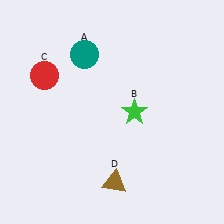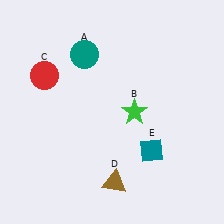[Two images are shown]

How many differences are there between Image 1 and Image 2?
There is 1 difference between the two images.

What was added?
A teal diamond (E) was added in Image 2.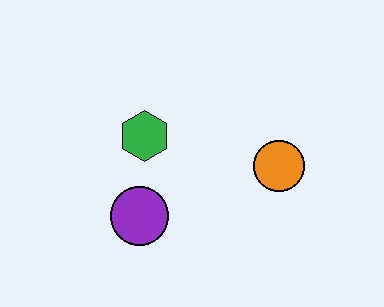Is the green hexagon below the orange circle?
No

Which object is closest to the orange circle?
The green hexagon is closest to the orange circle.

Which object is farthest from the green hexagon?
The orange circle is farthest from the green hexagon.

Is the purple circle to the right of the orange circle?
No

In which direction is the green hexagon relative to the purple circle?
The green hexagon is above the purple circle.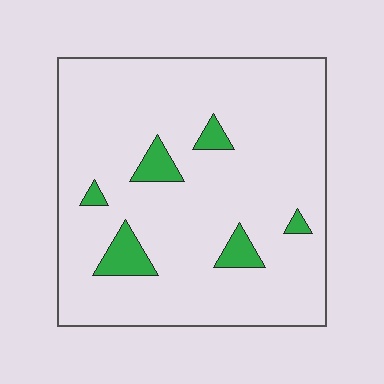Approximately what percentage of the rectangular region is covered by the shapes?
Approximately 10%.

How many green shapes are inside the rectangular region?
6.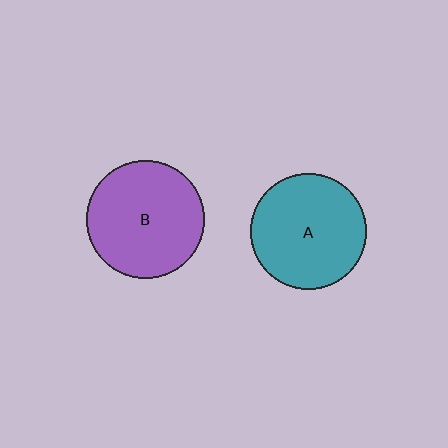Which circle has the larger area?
Circle B (purple).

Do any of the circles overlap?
No, none of the circles overlap.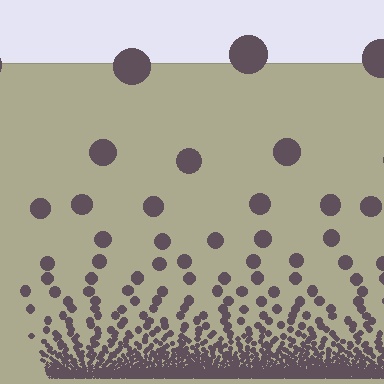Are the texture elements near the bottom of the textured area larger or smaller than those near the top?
Smaller. The gradient is inverted — elements near the bottom are smaller and denser.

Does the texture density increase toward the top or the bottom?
Density increases toward the bottom.